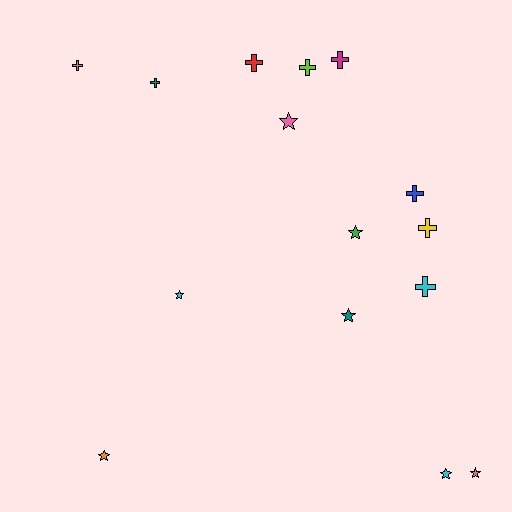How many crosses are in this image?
There are 8 crosses.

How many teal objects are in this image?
There are 2 teal objects.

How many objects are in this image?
There are 15 objects.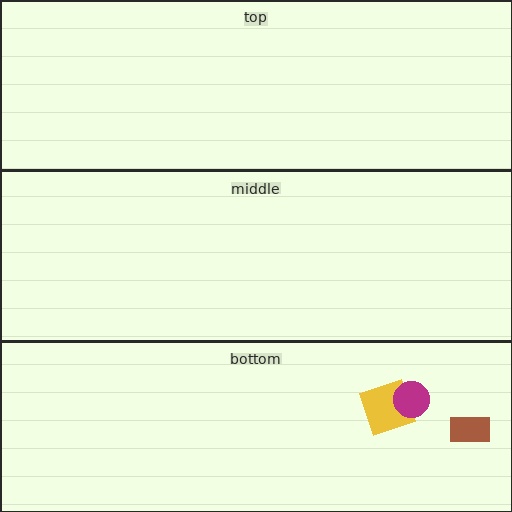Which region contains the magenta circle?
The bottom region.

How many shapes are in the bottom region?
3.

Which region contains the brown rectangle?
The bottom region.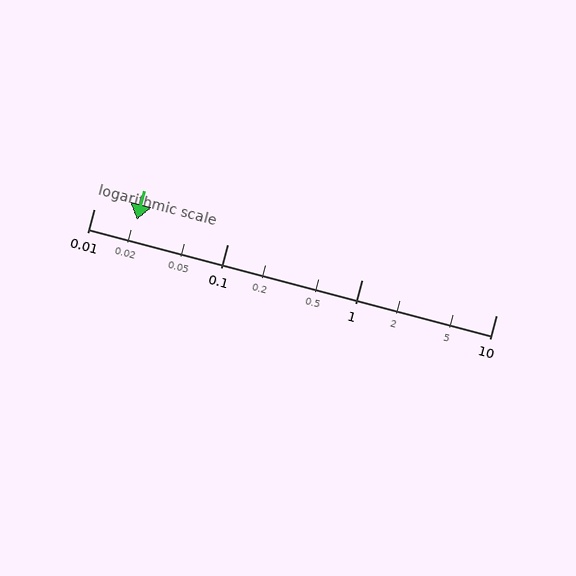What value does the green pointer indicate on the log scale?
The pointer indicates approximately 0.021.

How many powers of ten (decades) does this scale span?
The scale spans 3 decades, from 0.01 to 10.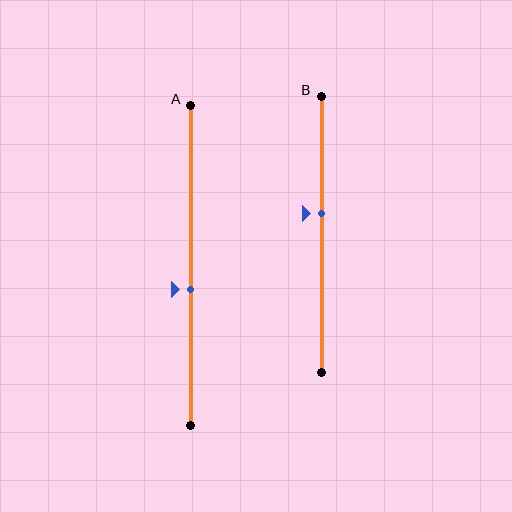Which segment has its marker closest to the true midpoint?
Segment B has its marker closest to the true midpoint.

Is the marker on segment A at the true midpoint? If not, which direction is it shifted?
No, the marker on segment A is shifted downward by about 8% of the segment length.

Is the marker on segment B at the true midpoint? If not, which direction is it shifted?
No, the marker on segment B is shifted upward by about 8% of the segment length.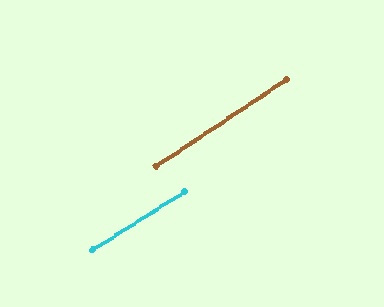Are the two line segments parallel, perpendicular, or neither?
Parallel — their directions differ by only 1.3°.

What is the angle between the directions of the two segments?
Approximately 1 degree.